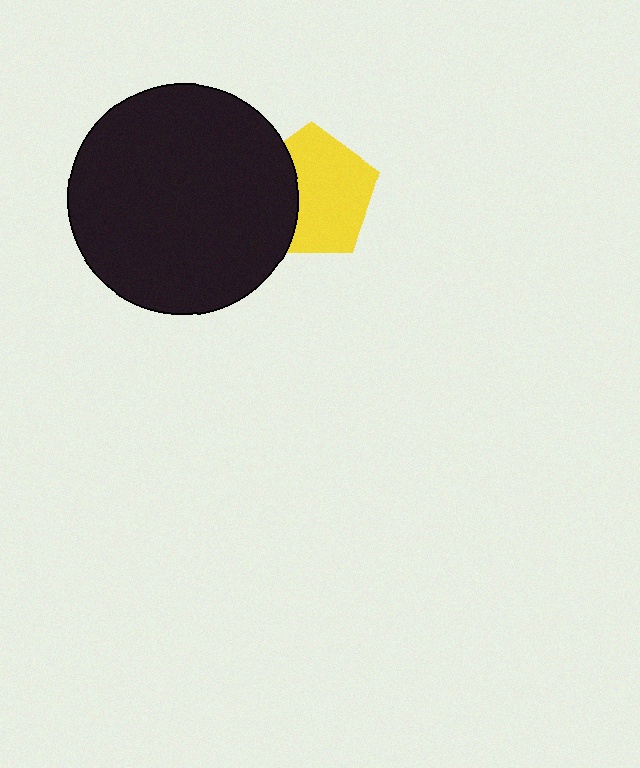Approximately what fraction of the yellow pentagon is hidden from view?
Roughly 34% of the yellow pentagon is hidden behind the black circle.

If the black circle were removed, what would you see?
You would see the complete yellow pentagon.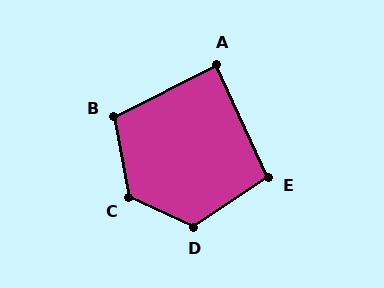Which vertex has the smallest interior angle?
A, at approximately 88 degrees.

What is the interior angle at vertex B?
Approximately 107 degrees (obtuse).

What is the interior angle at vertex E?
Approximately 99 degrees (obtuse).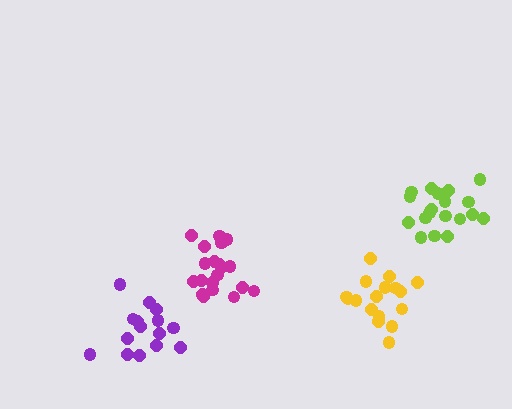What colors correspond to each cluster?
The clusters are colored: magenta, lime, purple, yellow.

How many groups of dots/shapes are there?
There are 4 groups.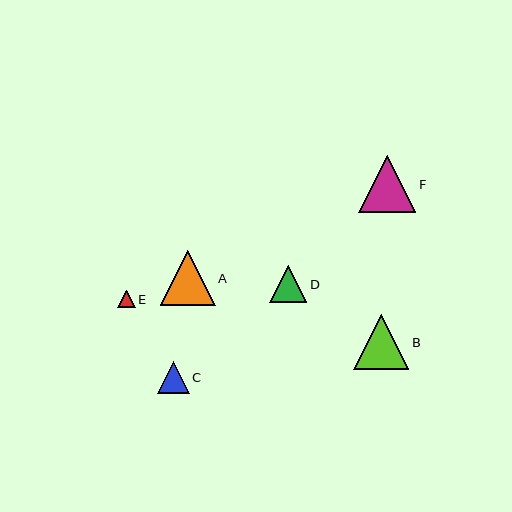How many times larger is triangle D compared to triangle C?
Triangle D is approximately 1.2 times the size of triangle C.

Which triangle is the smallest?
Triangle E is the smallest with a size of approximately 18 pixels.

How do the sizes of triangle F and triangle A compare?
Triangle F and triangle A are approximately the same size.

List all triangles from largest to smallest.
From largest to smallest: F, B, A, D, C, E.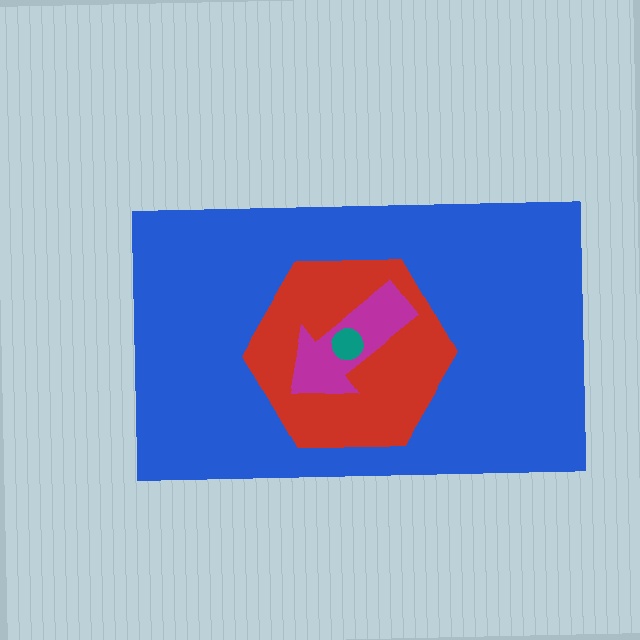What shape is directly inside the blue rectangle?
The red hexagon.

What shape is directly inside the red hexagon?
The magenta arrow.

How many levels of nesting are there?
4.